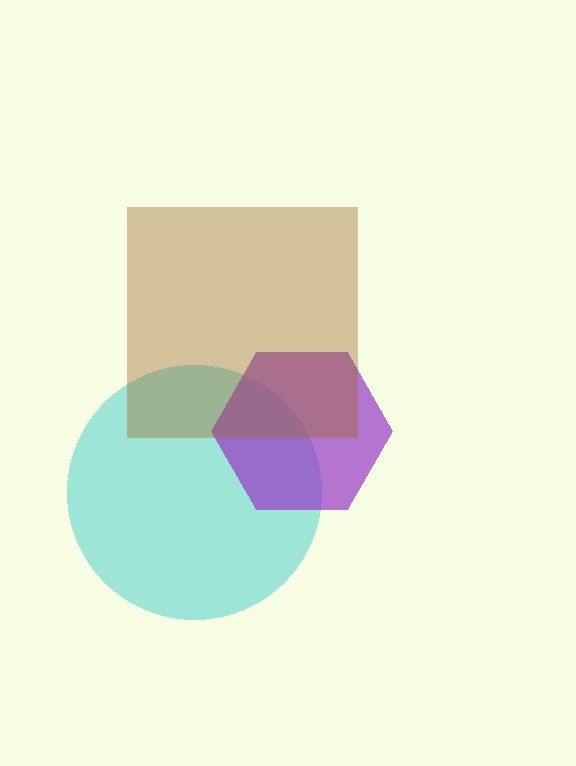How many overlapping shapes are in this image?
There are 3 overlapping shapes in the image.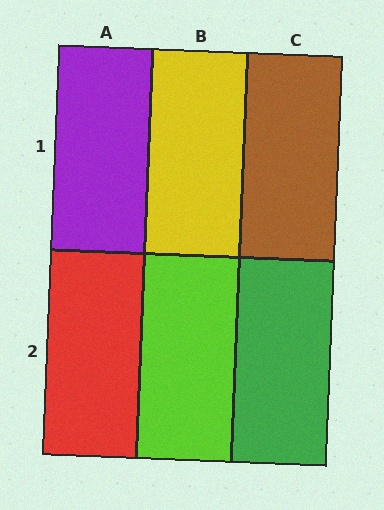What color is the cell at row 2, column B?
Lime.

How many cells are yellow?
1 cell is yellow.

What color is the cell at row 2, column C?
Green.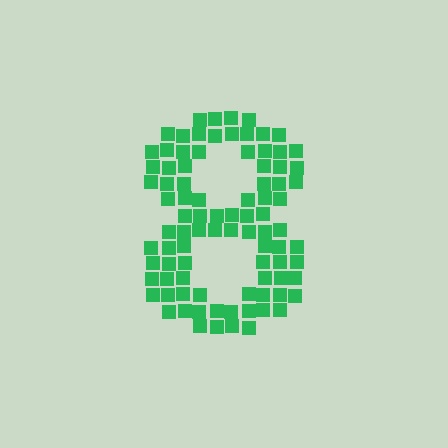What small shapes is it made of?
It is made of small squares.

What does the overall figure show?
The overall figure shows the digit 8.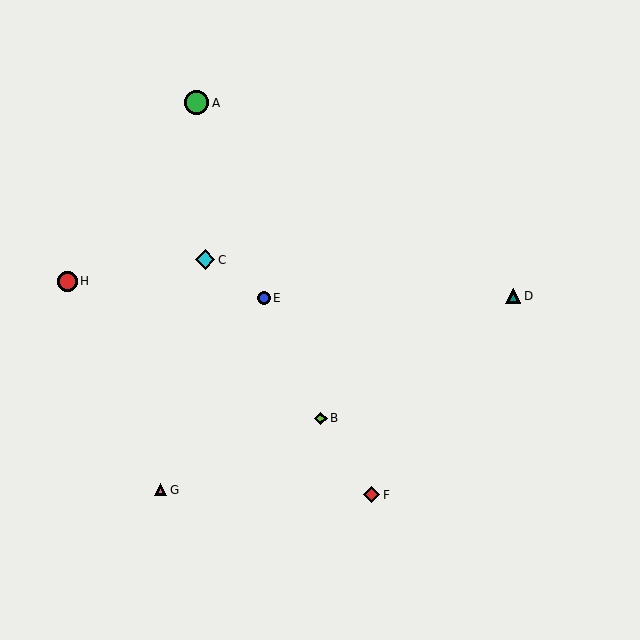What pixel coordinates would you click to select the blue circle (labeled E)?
Click at (264, 298) to select the blue circle E.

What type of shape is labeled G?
Shape G is a pink triangle.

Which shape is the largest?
The green circle (labeled A) is the largest.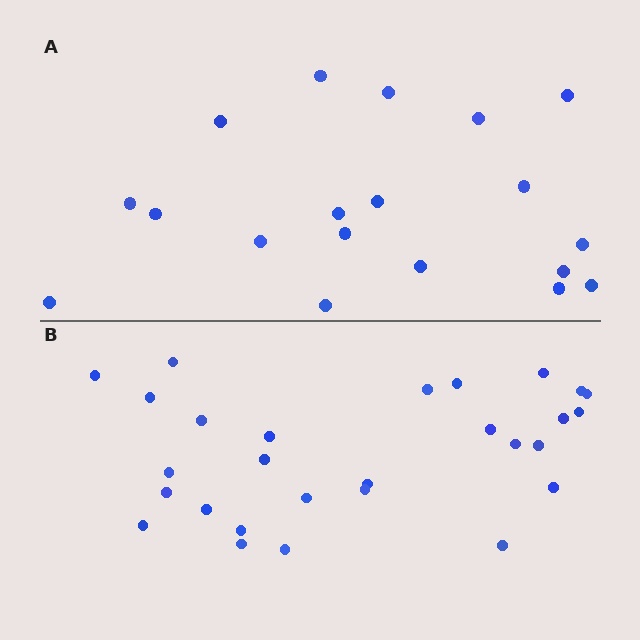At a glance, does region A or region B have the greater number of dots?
Region B (the bottom region) has more dots.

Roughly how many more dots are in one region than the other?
Region B has roughly 8 or so more dots than region A.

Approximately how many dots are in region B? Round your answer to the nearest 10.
About 30 dots. (The exact count is 28, which rounds to 30.)